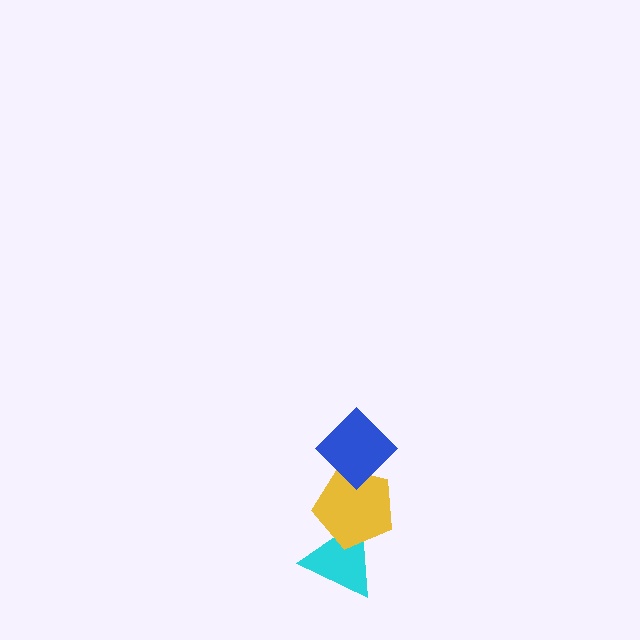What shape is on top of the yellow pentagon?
The blue diamond is on top of the yellow pentagon.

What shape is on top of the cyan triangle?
The yellow pentagon is on top of the cyan triangle.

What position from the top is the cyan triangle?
The cyan triangle is 3rd from the top.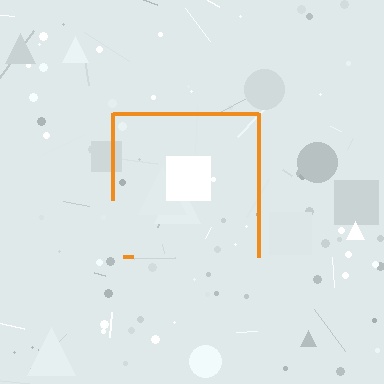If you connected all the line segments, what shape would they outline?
They would outline a square.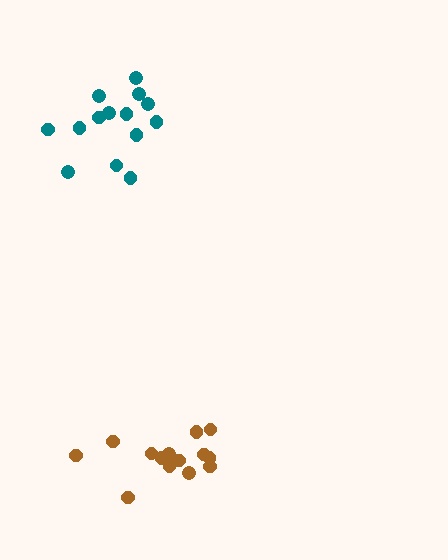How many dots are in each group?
Group 1: 14 dots, Group 2: 14 dots (28 total).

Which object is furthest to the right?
The brown cluster is rightmost.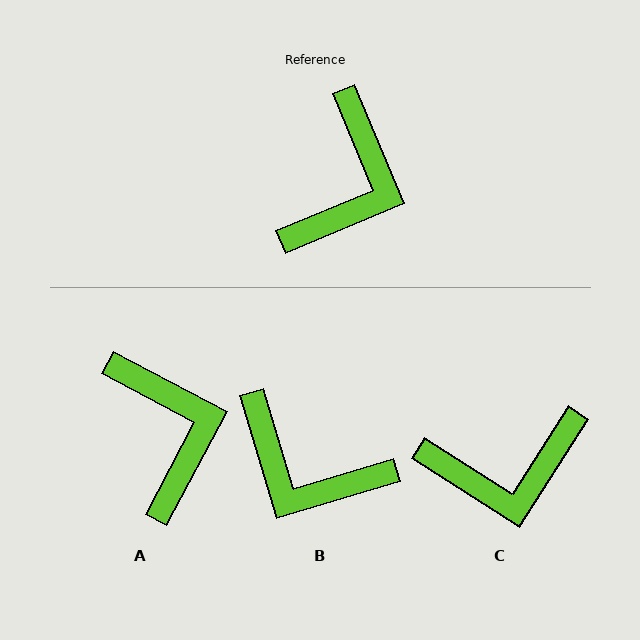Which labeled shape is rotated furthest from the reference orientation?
B, about 96 degrees away.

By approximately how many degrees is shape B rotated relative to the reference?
Approximately 96 degrees clockwise.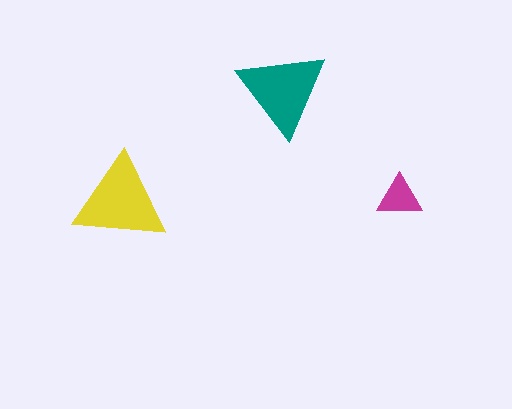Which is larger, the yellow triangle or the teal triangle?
The yellow one.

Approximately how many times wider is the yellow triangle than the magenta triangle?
About 2 times wider.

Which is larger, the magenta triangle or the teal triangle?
The teal one.